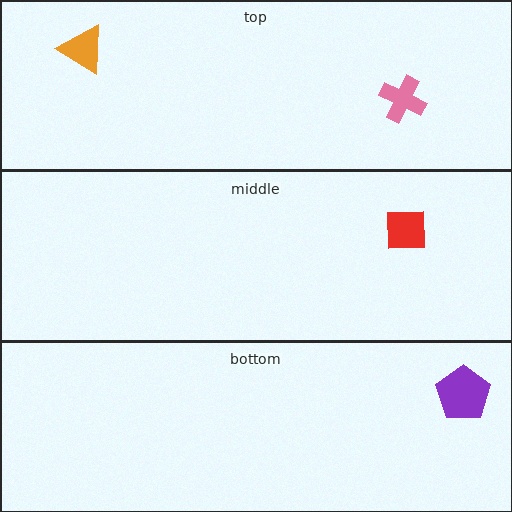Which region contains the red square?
The middle region.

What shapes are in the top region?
The orange triangle, the pink cross.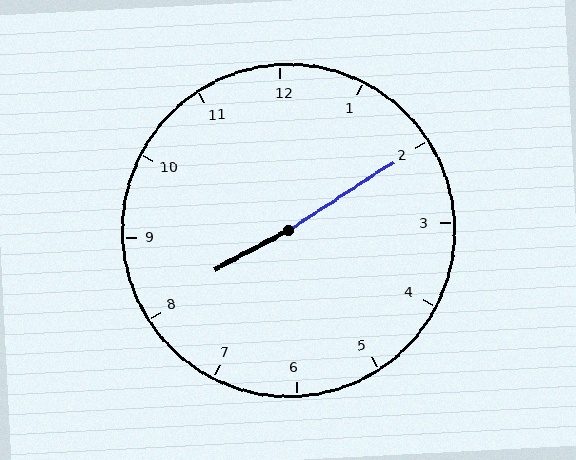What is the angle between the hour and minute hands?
Approximately 175 degrees.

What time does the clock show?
8:10.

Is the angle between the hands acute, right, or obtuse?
It is obtuse.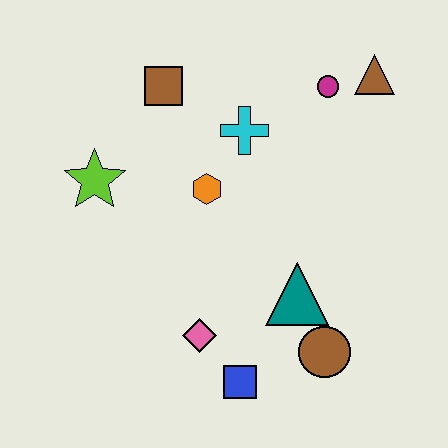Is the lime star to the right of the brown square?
No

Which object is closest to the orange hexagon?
The cyan cross is closest to the orange hexagon.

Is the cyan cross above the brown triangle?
No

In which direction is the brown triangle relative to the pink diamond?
The brown triangle is above the pink diamond.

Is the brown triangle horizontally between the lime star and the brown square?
No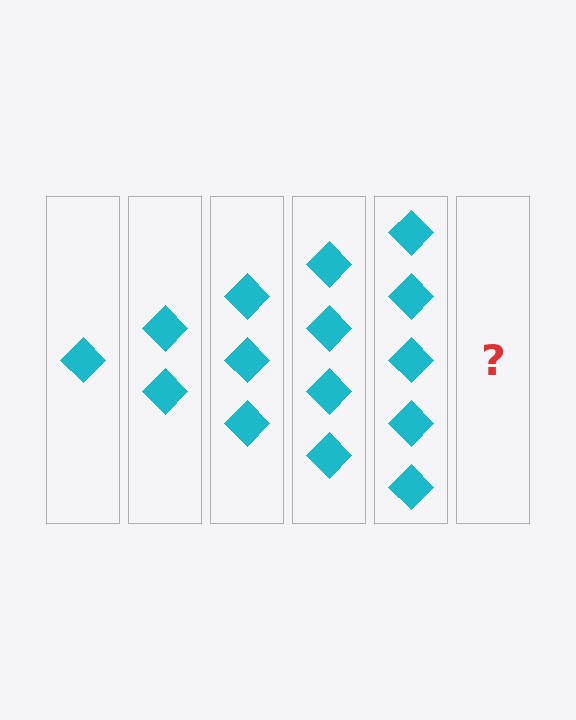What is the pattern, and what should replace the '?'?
The pattern is that each step adds one more diamond. The '?' should be 6 diamonds.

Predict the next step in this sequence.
The next step is 6 diamonds.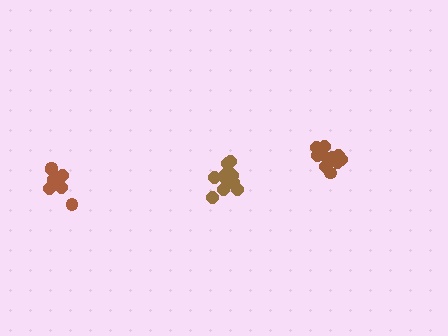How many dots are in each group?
Group 1: 11 dots, Group 2: 9 dots, Group 3: 11 dots (31 total).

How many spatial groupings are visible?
There are 3 spatial groupings.